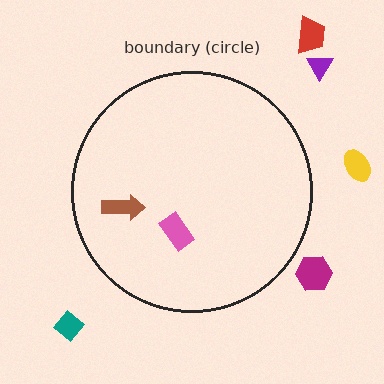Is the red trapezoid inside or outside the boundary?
Outside.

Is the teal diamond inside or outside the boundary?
Outside.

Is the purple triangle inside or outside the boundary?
Outside.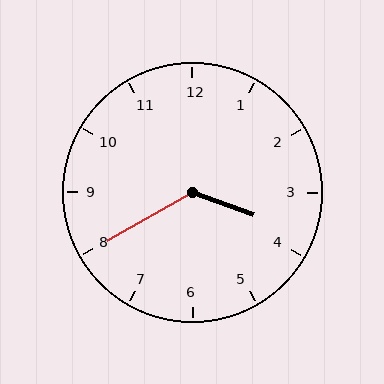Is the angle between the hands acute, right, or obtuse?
It is obtuse.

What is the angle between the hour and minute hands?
Approximately 130 degrees.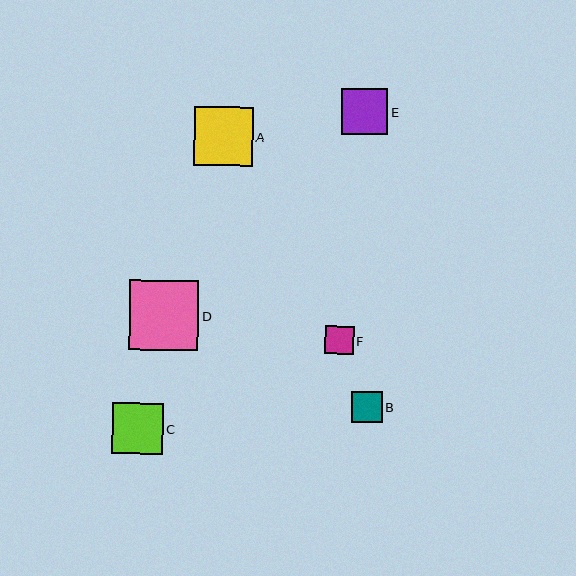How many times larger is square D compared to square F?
Square D is approximately 2.5 times the size of square F.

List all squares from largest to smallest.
From largest to smallest: D, A, C, E, B, F.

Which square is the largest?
Square D is the largest with a size of approximately 69 pixels.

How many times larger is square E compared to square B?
Square E is approximately 1.5 times the size of square B.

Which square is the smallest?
Square F is the smallest with a size of approximately 28 pixels.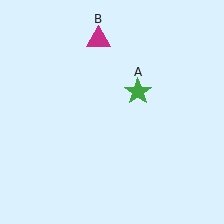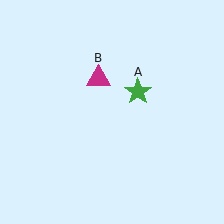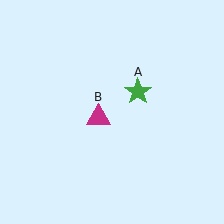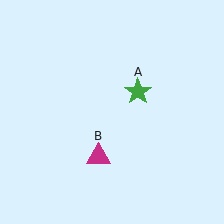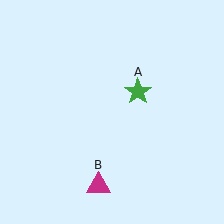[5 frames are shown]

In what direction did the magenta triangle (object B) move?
The magenta triangle (object B) moved down.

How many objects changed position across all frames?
1 object changed position: magenta triangle (object B).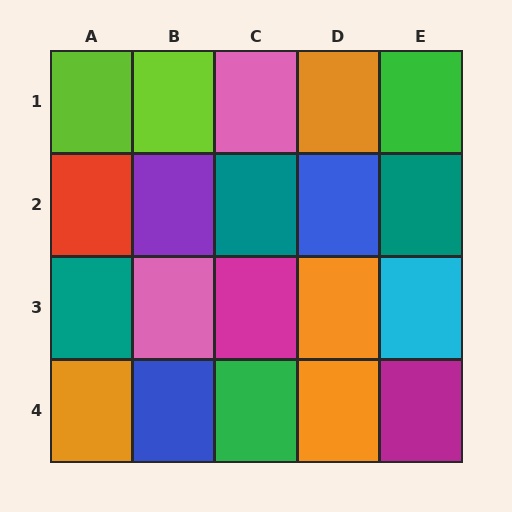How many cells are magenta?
2 cells are magenta.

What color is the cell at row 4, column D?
Orange.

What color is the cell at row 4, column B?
Blue.